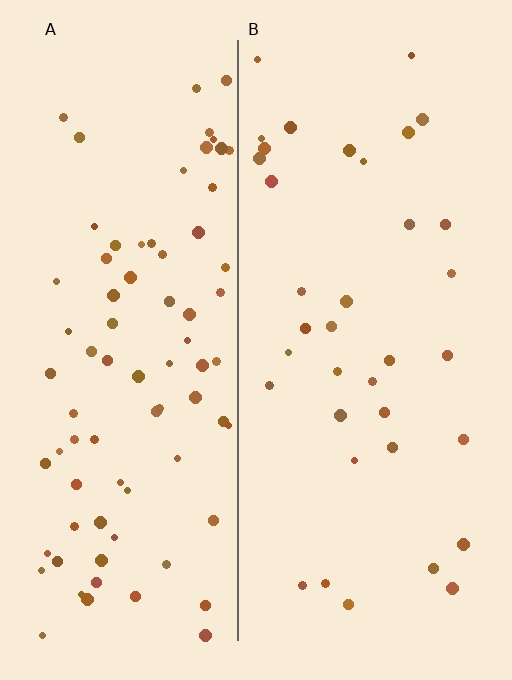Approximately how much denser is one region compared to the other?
Approximately 2.2× — region A over region B.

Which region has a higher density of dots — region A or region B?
A (the left).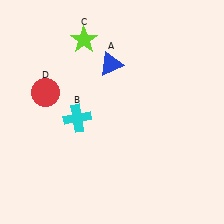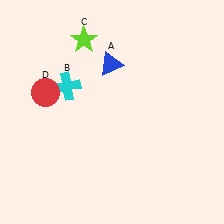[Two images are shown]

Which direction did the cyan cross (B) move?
The cyan cross (B) moved up.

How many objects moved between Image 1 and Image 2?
1 object moved between the two images.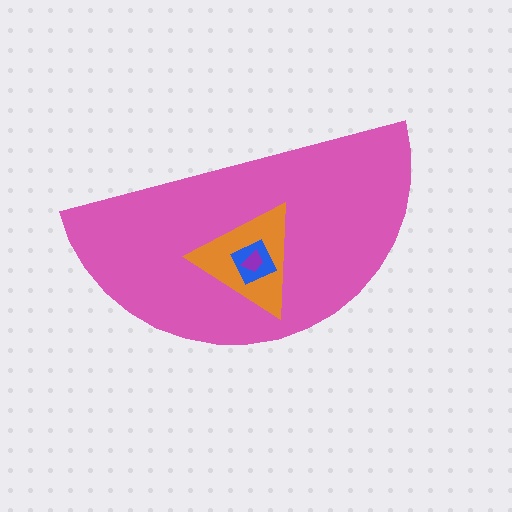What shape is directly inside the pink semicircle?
The orange triangle.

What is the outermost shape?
The pink semicircle.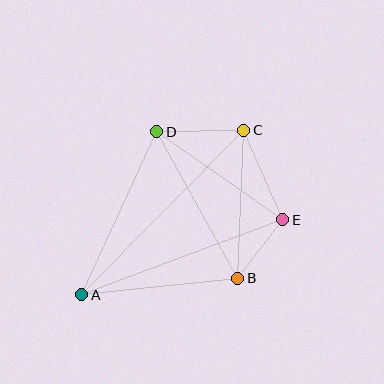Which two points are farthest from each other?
Points A and C are farthest from each other.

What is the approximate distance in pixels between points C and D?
The distance between C and D is approximately 87 pixels.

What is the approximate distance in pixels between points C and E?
The distance between C and E is approximately 98 pixels.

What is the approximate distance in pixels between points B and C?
The distance between B and C is approximately 148 pixels.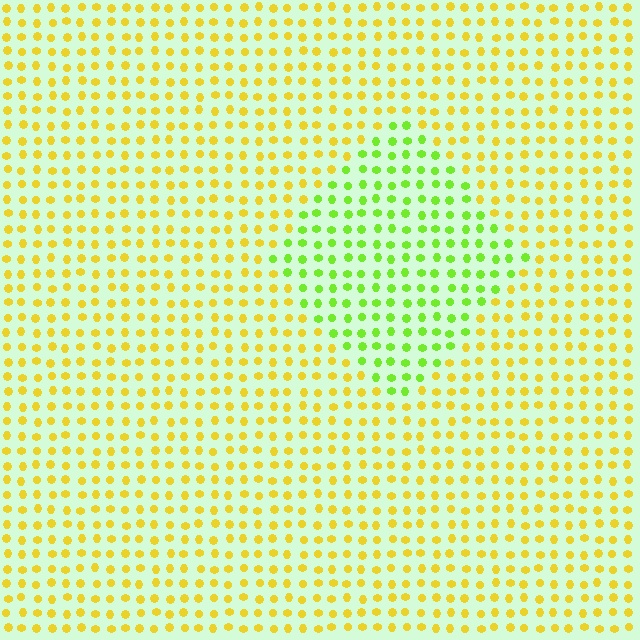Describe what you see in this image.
The image is filled with small yellow elements in a uniform arrangement. A diamond-shaped region is visible where the elements are tinted to a slightly different hue, forming a subtle color boundary.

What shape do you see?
I see a diamond.